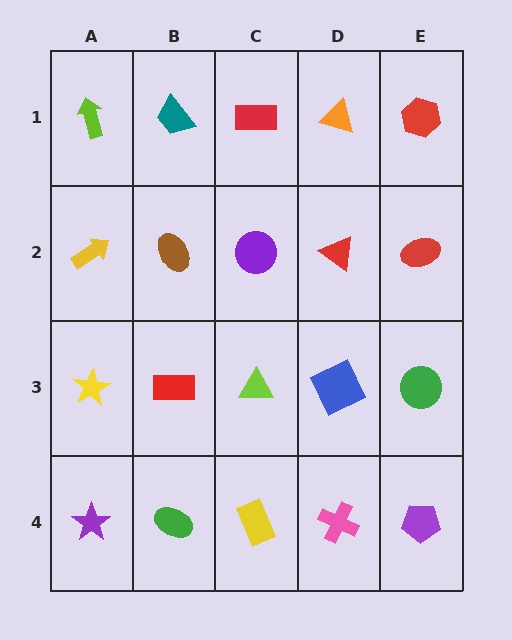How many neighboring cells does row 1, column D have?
3.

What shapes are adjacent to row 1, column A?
A yellow arrow (row 2, column A), a teal trapezoid (row 1, column B).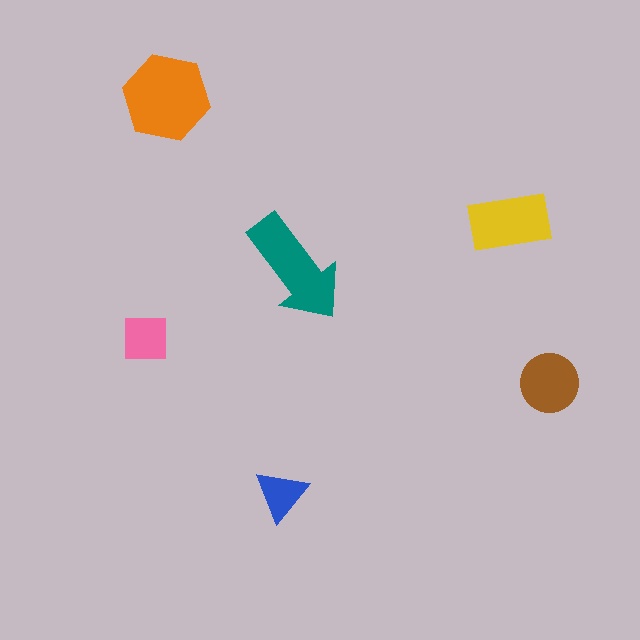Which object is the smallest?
The blue triangle.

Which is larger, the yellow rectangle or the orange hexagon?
The orange hexagon.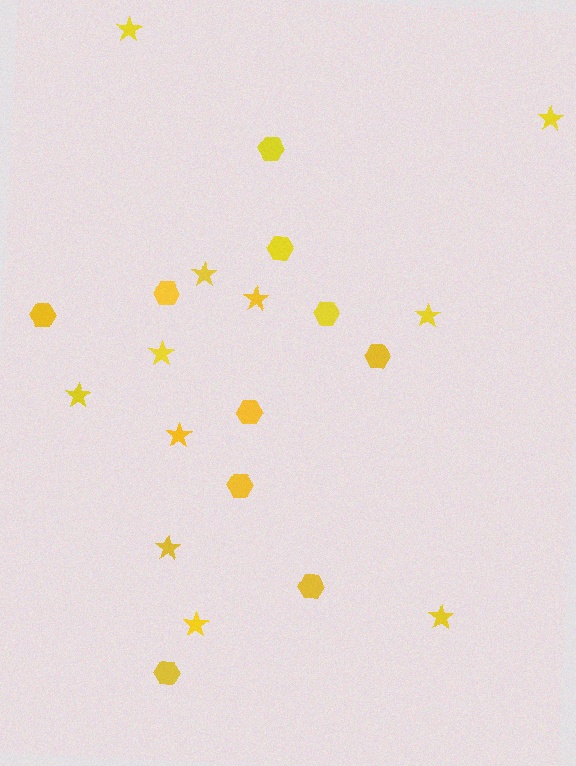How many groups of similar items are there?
There are 2 groups: one group of hexagons (10) and one group of stars (11).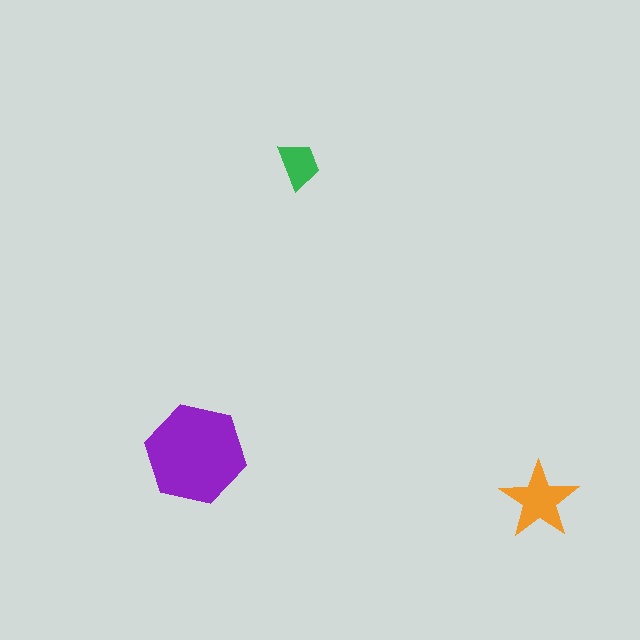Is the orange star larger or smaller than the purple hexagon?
Smaller.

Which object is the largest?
The purple hexagon.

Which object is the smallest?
The green trapezoid.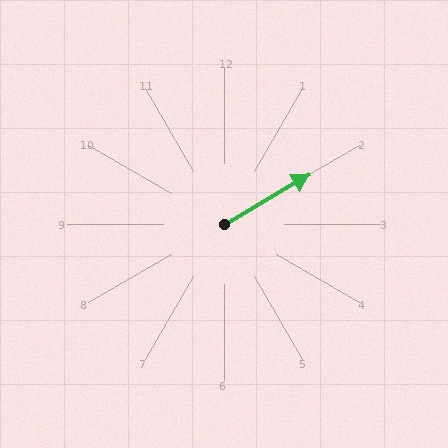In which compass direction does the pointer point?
Northeast.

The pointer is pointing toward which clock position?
Roughly 2 o'clock.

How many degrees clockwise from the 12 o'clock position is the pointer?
Approximately 60 degrees.